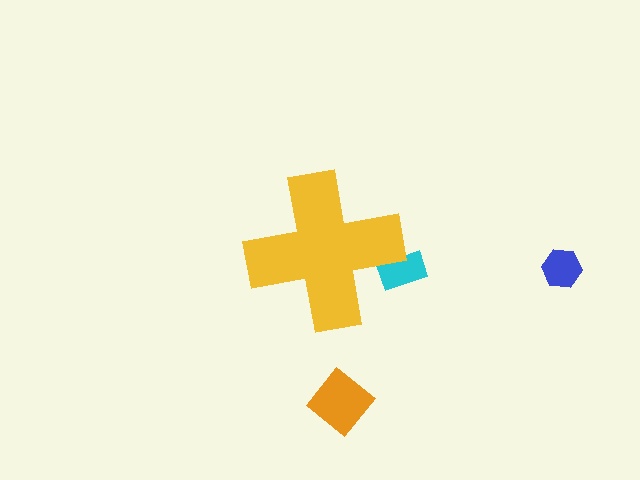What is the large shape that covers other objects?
A yellow cross.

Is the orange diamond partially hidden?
No, the orange diamond is fully visible.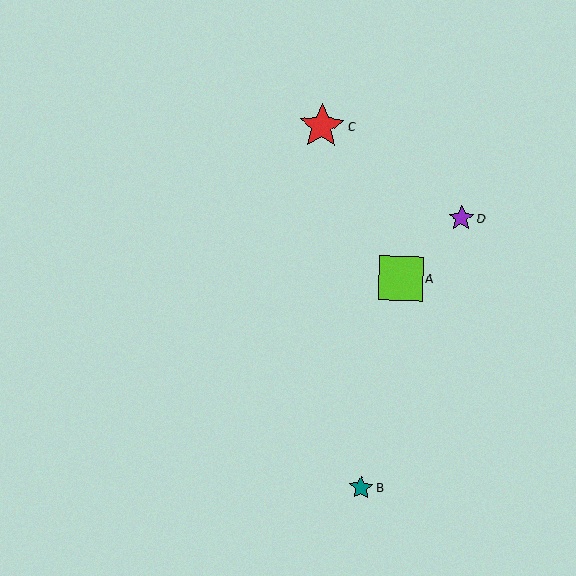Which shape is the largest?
The red star (labeled C) is the largest.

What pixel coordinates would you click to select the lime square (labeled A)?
Click at (401, 278) to select the lime square A.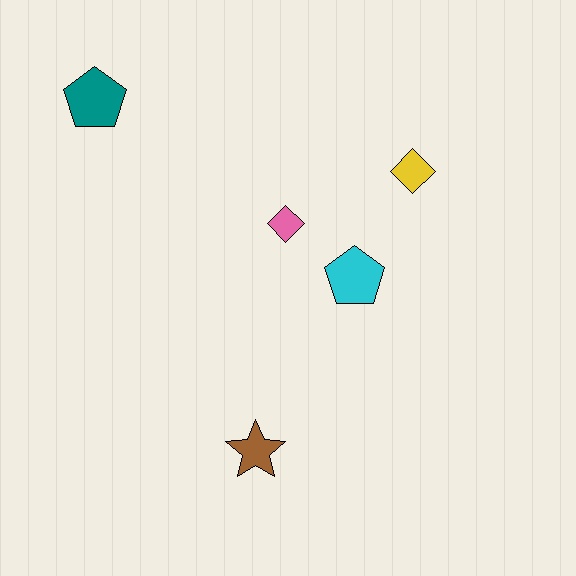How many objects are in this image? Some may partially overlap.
There are 5 objects.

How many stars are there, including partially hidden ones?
There is 1 star.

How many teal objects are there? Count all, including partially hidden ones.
There is 1 teal object.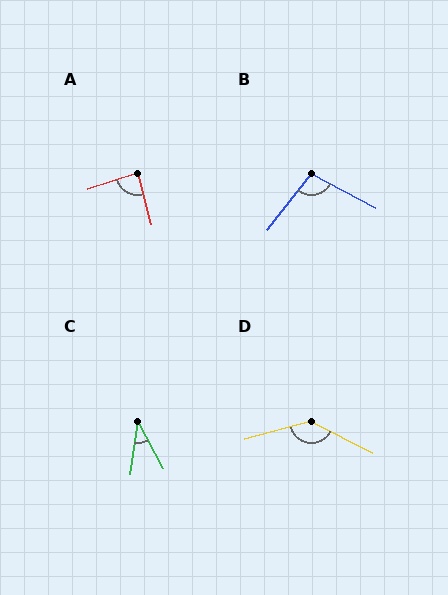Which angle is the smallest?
C, at approximately 36 degrees.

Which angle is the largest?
D, at approximately 138 degrees.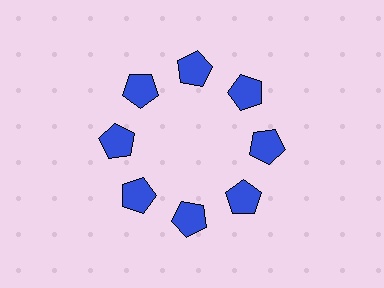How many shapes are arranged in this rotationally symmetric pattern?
There are 8 shapes, arranged in 8 groups of 1.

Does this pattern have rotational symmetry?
Yes, this pattern has 8-fold rotational symmetry. It looks the same after rotating 45 degrees around the center.